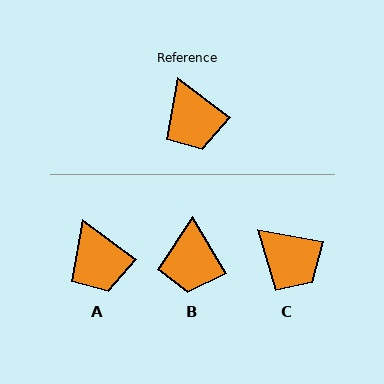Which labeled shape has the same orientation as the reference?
A.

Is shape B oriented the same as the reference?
No, it is off by about 23 degrees.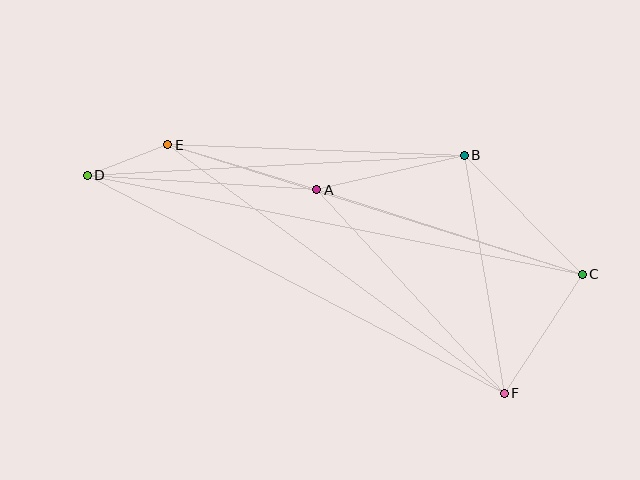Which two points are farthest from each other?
Points C and D are farthest from each other.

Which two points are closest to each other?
Points D and E are closest to each other.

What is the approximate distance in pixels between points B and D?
The distance between B and D is approximately 377 pixels.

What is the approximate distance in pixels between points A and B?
The distance between A and B is approximately 151 pixels.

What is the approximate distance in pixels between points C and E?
The distance between C and E is approximately 434 pixels.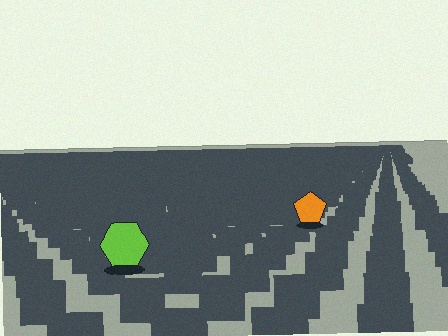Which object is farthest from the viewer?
The orange pentagon is farthest from the viewer. It appears smaller and the ground texture around it is denser.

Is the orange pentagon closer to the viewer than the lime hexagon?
No. The lime hexagon is closer — you can tell from the texture gradient: the ground texture is coarser near it.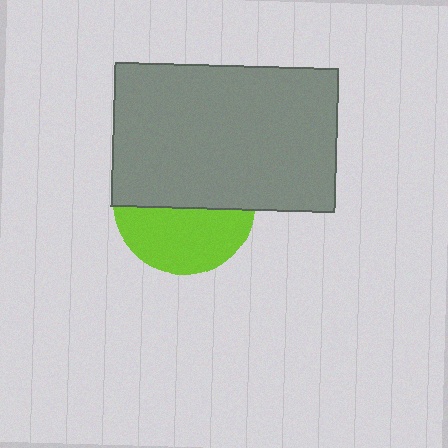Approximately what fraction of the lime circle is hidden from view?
Roughly 54% of the lime circle is hidden behind the gray rectangle.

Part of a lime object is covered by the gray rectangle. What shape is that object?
It is a circle.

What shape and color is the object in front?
The object in front is a gray rectangle.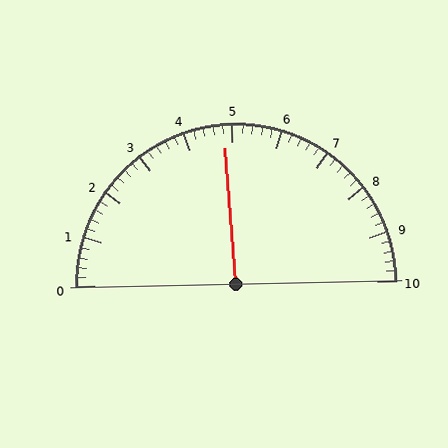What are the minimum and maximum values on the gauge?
The gauge ranges from 0 to 10.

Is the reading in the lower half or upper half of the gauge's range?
The reading is in the lower half of the range (0 to 10).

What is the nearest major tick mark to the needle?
The nearest major tick mark is 5.